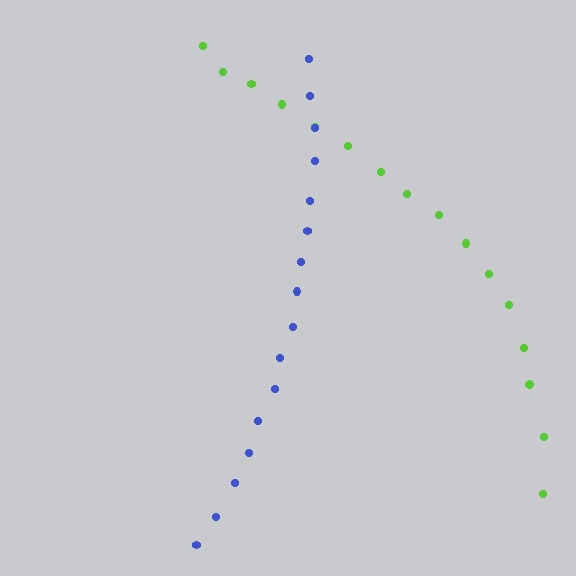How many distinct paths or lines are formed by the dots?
There are 2 distinct paths.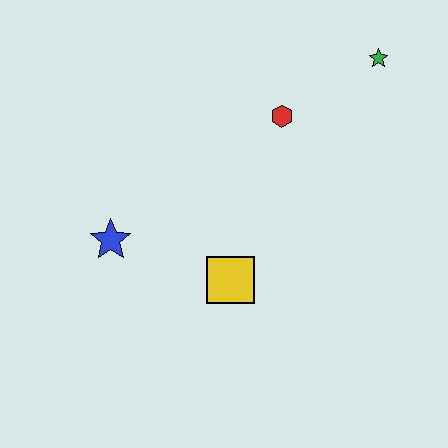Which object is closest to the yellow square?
The blue star is closest to the yellow square.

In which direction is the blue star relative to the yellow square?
The blue star is to the left of the yellow square.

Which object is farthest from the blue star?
The green star is farthest from the blue star.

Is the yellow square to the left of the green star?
Yes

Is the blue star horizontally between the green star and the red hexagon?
No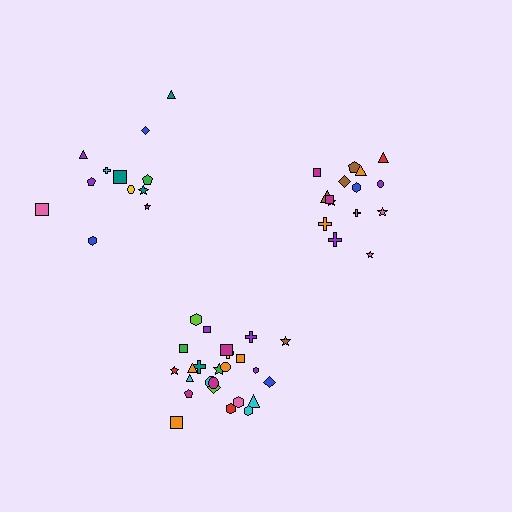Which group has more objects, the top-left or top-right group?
The top-right group.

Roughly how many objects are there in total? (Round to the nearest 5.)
Roughly 50 objects in total.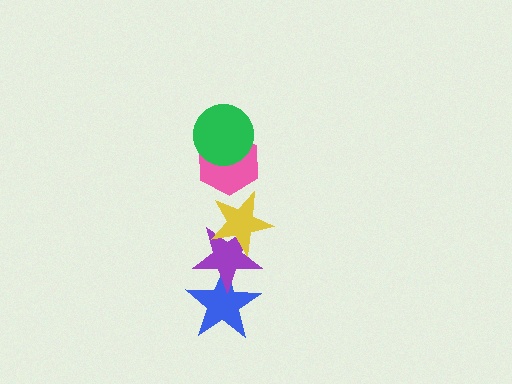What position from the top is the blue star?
The blue star is 5th from the top.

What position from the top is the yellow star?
The yellow star is 3rd from the top.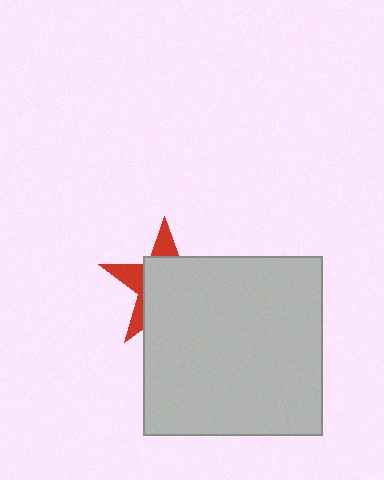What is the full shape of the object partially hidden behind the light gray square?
The partially hidden object is a red star.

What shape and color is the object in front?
The object in front is a light gray square.